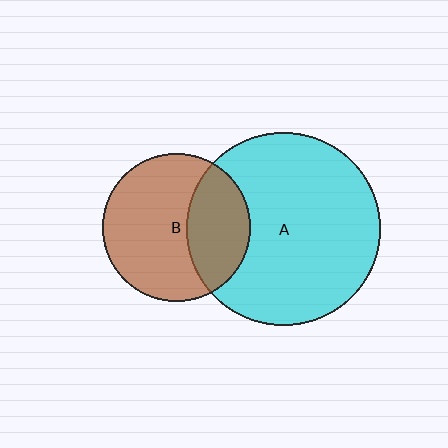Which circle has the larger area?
Circle A (cyan).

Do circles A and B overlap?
Yes.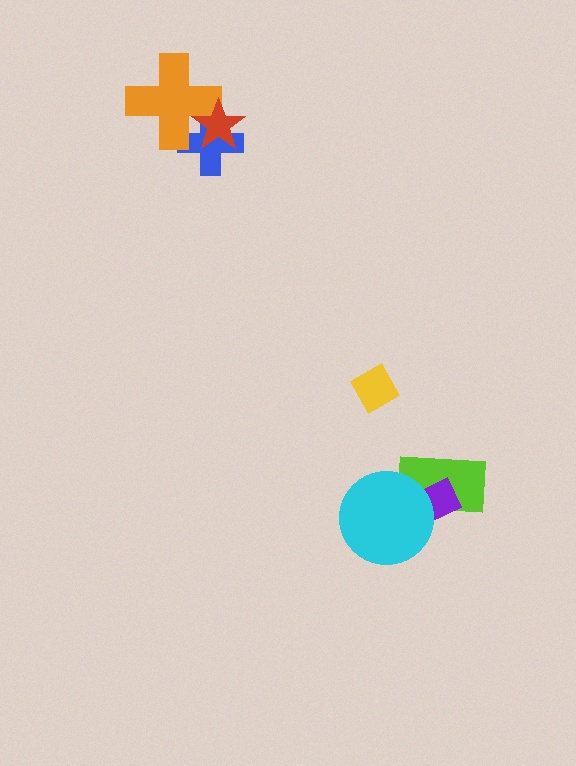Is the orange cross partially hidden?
Yes, it is partially covered by another shape.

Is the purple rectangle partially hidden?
Yes, it is partially covered by another shape.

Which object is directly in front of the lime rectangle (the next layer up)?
The purple rectangle is directly in front of the lime rectangle.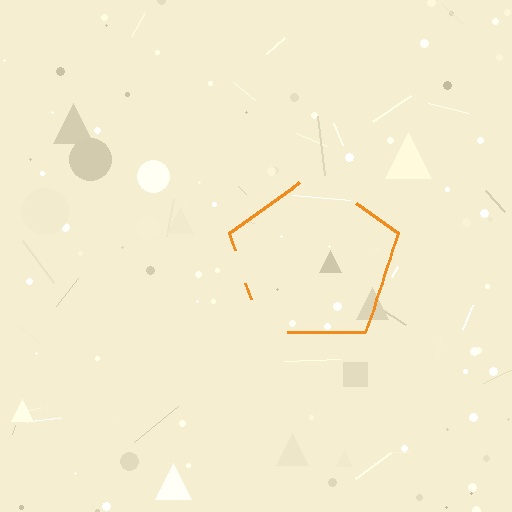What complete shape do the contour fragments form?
The contour fragments form a pentagon.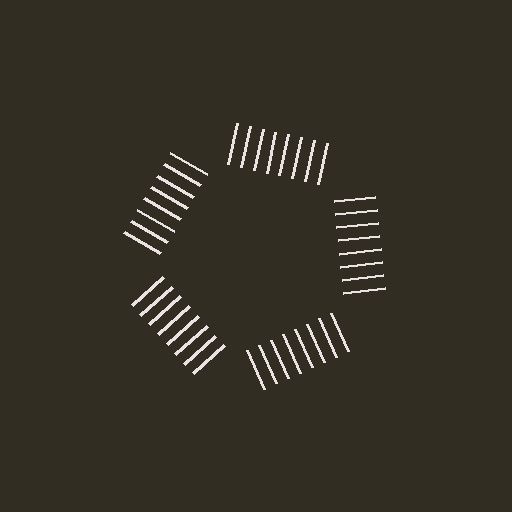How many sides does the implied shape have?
5 sides — the line-ends trace a pentagon.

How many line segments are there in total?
40 — 8 along each of the 5 edges.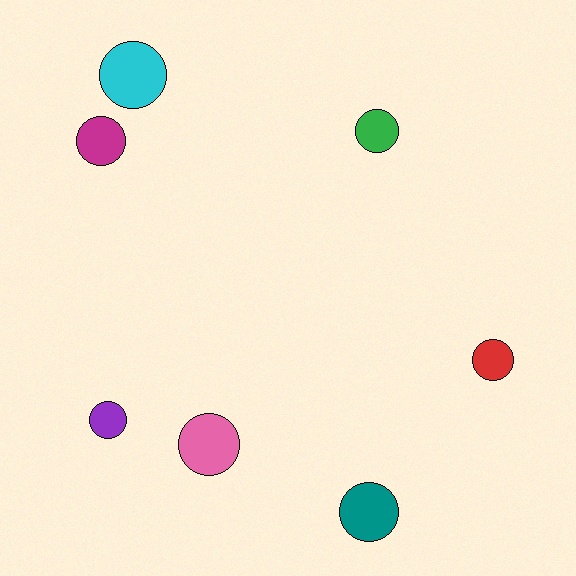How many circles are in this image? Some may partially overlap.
There are 7 circles.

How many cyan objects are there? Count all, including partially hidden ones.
There is 1 cyan object.